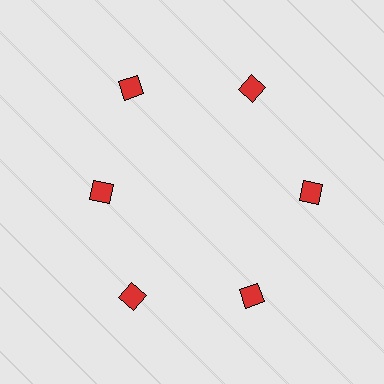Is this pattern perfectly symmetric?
No. The 6 red diamonds are arranged in a ring, but one element near the 9 o'clock position is pulled inward toward the center, breaking the 6-fold rotational symmetry.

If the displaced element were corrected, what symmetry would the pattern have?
It would have 6-fold rotational symmetry — the pattern would map onto itself every 60 degrees.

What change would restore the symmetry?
The symmetry would be restored by moving it outward, back onto the ring so that all 6 diamonds sit at equal angles and equal distance from the center.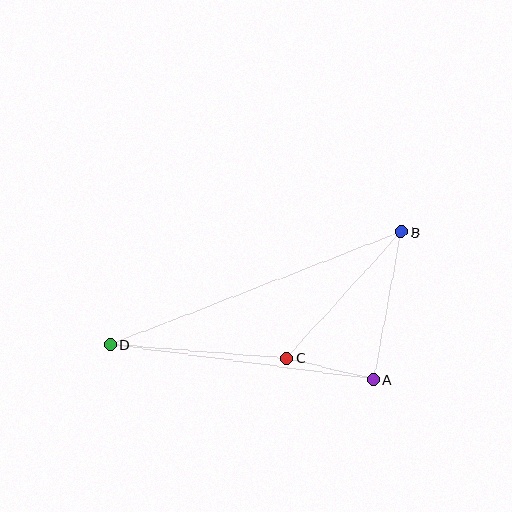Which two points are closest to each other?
Points A and C are closest to each other.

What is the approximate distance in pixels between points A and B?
The distance between A and B is approximately 150 pixels.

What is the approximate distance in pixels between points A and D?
The distance between A and D is approximately 266 pixels.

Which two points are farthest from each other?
Points B and D are farthest from each other.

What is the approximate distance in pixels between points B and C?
The distance between B and C is approximately 170 pixels.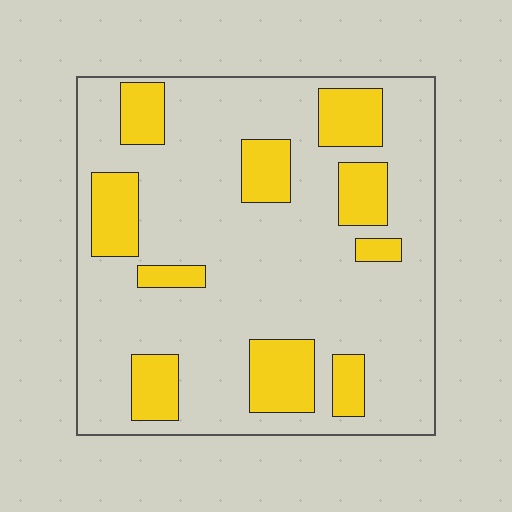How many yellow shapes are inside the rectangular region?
10.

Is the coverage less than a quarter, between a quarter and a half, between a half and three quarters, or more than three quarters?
Less than a quarter.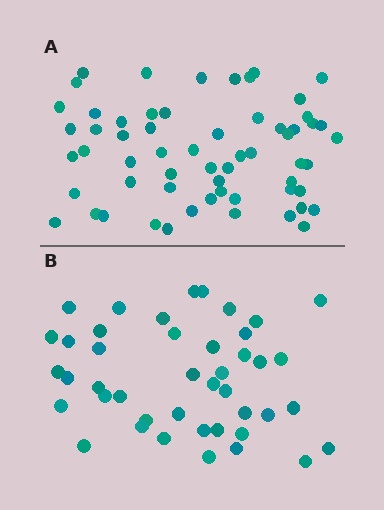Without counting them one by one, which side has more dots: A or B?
Region A (the top region) has more dots.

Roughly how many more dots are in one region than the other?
Region A has approximately 15 more dots than region B.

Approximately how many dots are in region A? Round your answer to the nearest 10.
About 60 dots.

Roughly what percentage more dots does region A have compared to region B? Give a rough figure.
About 40% more.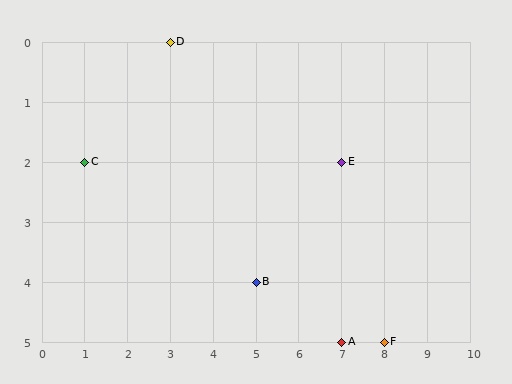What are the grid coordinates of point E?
Point E is at grid coordinates (7, 2).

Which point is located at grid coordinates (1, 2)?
Point C is at (1, 2).